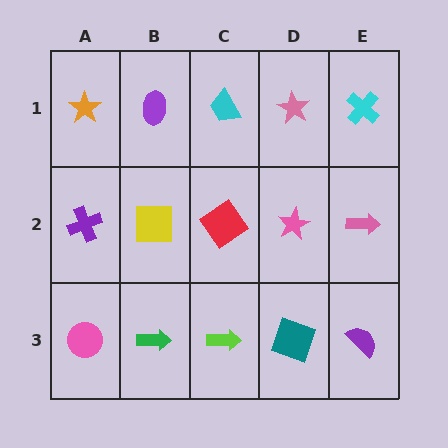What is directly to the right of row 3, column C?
A teal square.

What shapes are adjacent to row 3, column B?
A yellow square (row 2, column B), a pink circle (row 3, column A), a lime arrow (row 3, column C).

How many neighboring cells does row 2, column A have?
3.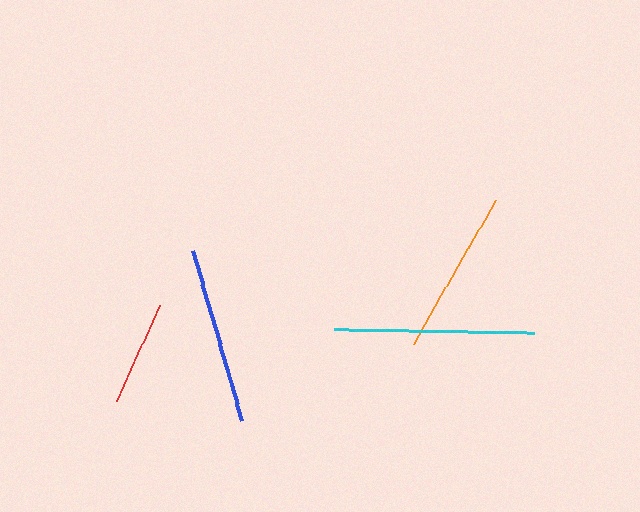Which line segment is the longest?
The cyan line is the longest at approximately 199 pixels.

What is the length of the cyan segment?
The cyan segment is approximately 199 pixels long.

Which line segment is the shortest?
The red line is the shortest at approximately 105 pixels.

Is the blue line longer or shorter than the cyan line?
The cyan line is longer than the blue line.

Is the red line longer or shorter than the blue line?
The blue line is longer than the red line.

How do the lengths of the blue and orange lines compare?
The blue and orange lines are approximately the same length.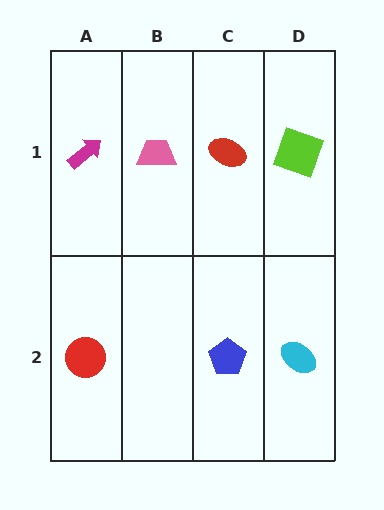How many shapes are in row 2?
3 shapes.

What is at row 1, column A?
A magenta arrow.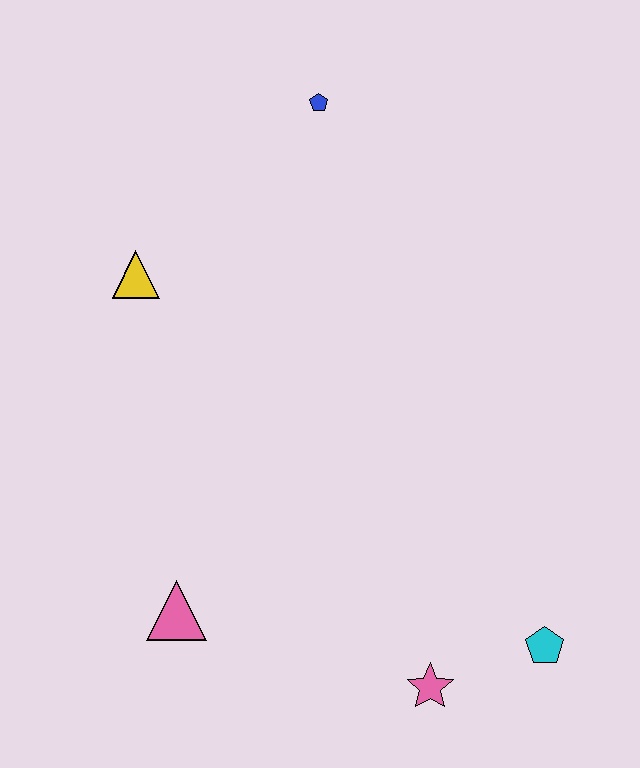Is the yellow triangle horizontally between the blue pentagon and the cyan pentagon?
No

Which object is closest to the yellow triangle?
The blue pentagon is closest to the yellow triangle.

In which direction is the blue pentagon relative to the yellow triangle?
The blue pentagon is to the right of the yellow triangle.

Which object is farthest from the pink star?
The blue pentagon is farthest from the pink star.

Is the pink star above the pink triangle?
No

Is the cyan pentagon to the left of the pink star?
No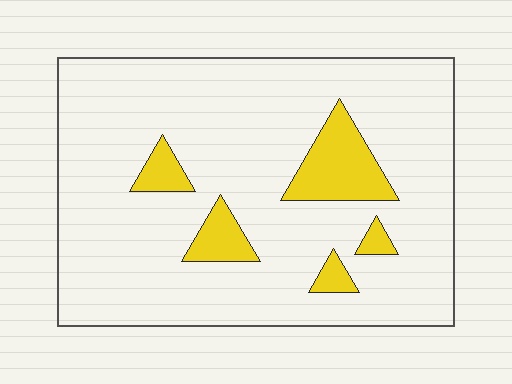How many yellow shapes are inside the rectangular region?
5.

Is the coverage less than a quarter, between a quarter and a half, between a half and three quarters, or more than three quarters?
Less than a quarter.